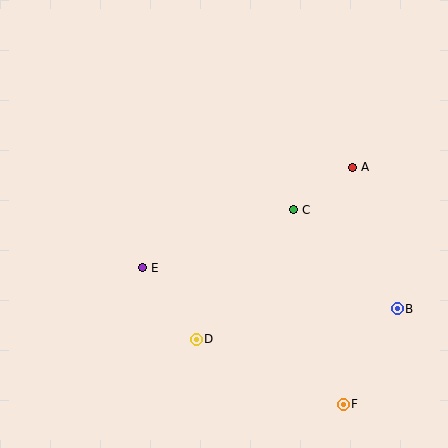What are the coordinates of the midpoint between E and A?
The midpoint between E and A is at (248, 217).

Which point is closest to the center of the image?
Point C at (294, 210) is closest to the center.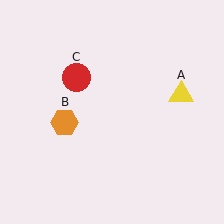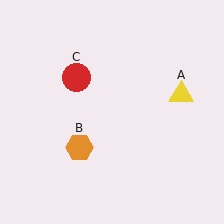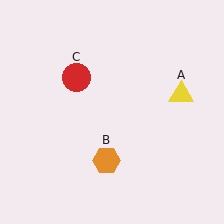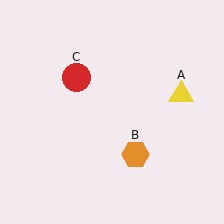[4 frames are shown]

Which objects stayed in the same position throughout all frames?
Yellow triangle (object A) and red circle (object C) remained stationary.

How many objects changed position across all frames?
1 object changed position: orange hexagon (object B).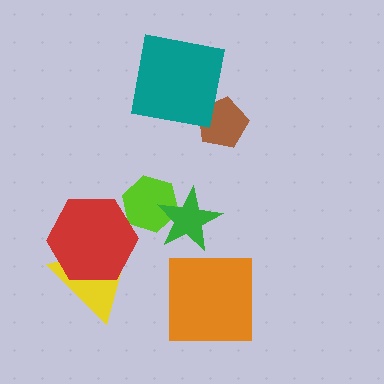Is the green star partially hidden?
No, no other shape covers it.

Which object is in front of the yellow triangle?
The red hexagon is in front of the yellow triangle.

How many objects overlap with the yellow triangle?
1 object overlaps with the yellow triangle.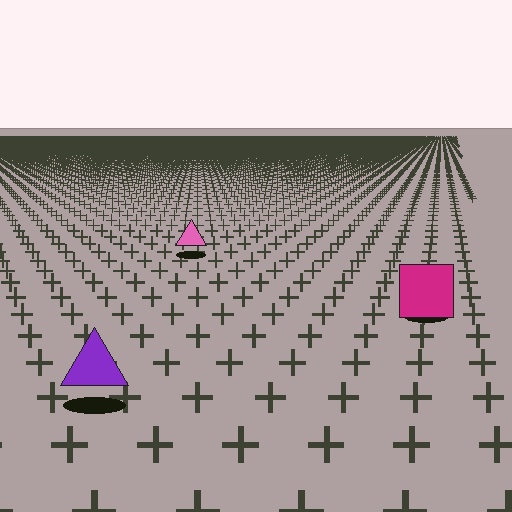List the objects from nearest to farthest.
From nearest to farthest: the purple triangle, the magenta square, the pink triangle.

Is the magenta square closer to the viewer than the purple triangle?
No. The purple triangle is closer — you can tell from the texture gradient: the ground texture is coarser near it.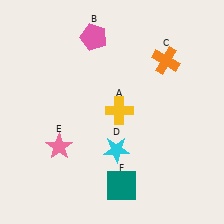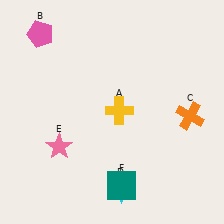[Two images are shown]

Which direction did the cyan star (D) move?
The cyan star (D) moved down.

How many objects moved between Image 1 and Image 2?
3 objects moved between the two images.